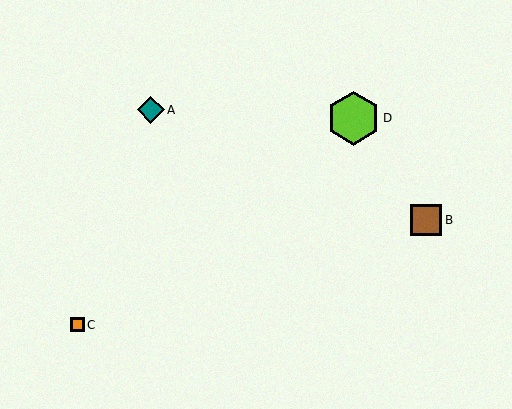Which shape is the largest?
The lime hexagon (labeled D) is the largest.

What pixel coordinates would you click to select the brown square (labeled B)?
Click at (426, 220) to select the brown square B.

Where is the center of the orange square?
The center of the orange square is at (77, 325).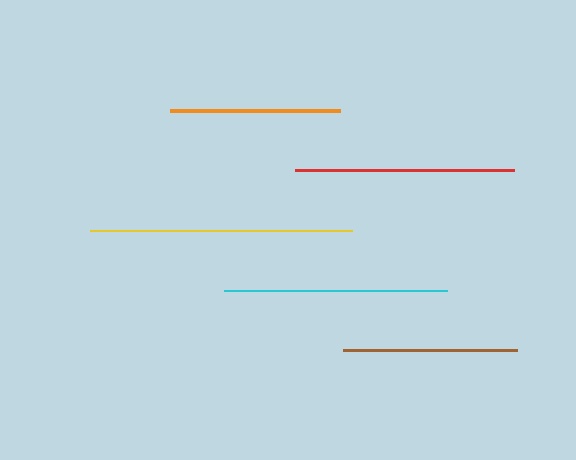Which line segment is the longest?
The yellow line is the longest at approximately 262 pixels.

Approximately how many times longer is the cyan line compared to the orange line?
The cyan line is approximately 1.3 times the length of the orange line.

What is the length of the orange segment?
The orange segment is approximately 170 pixels long.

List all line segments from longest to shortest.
From longest to shortest: yellow, cyan, red, brown, orange.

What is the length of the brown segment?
The brown segment is approximately 174 pixels long.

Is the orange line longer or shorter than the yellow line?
The yellow line is longer than the orange line.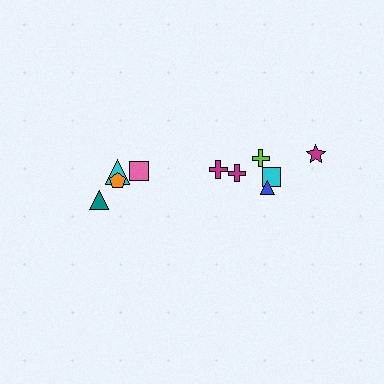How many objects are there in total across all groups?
There are 10 objects.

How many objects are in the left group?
There are 4 objects.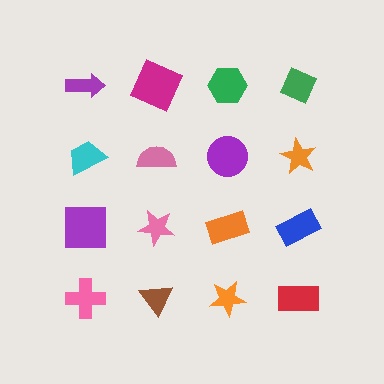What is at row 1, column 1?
A purple arrow.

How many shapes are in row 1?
4 shapes.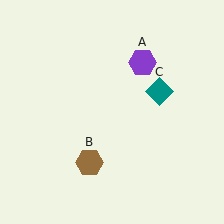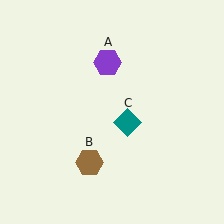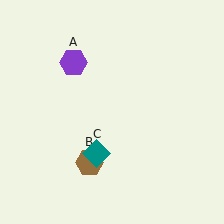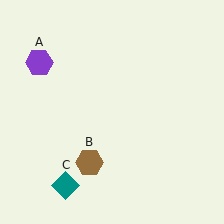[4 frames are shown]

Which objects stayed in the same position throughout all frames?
Brown hexagon (object B) remained stationary.